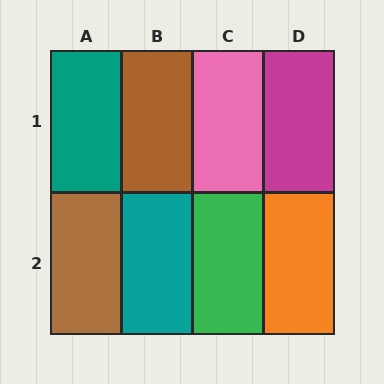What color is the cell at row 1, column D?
Magenta.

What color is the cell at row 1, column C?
Pink.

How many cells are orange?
1 cell is orange.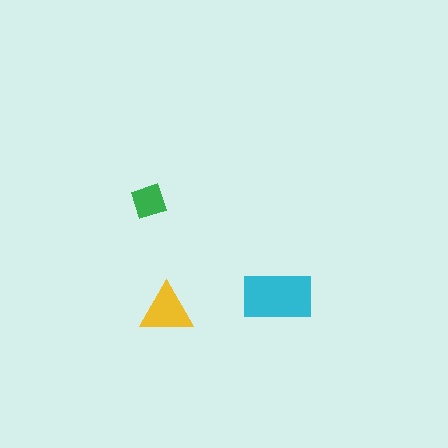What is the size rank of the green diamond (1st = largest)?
3rd.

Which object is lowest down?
The yellow triangle is bottommost.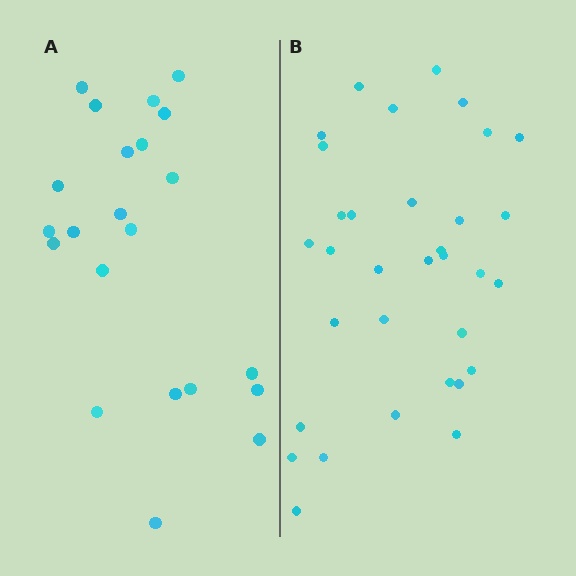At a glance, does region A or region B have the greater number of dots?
Region B (the right region) has more dots.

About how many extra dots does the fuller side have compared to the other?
Region B has roughly 12 or so more dots than region A.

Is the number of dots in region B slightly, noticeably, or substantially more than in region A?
Region B has substantially more. The ratio is roughly 1.5 to 1.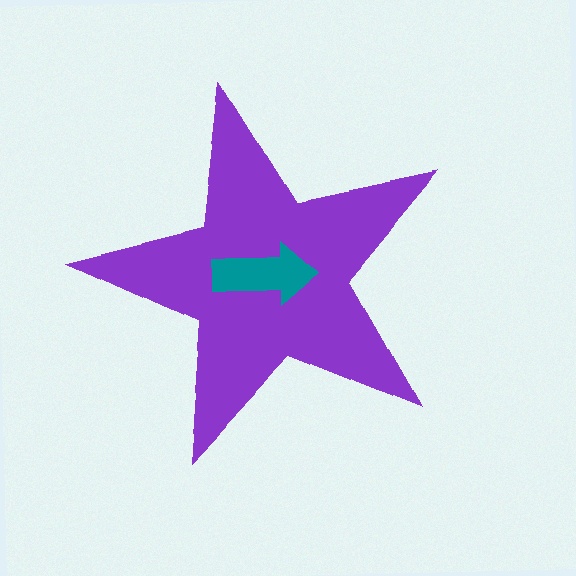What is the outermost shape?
The purple star.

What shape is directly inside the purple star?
The teal arrow.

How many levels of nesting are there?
2.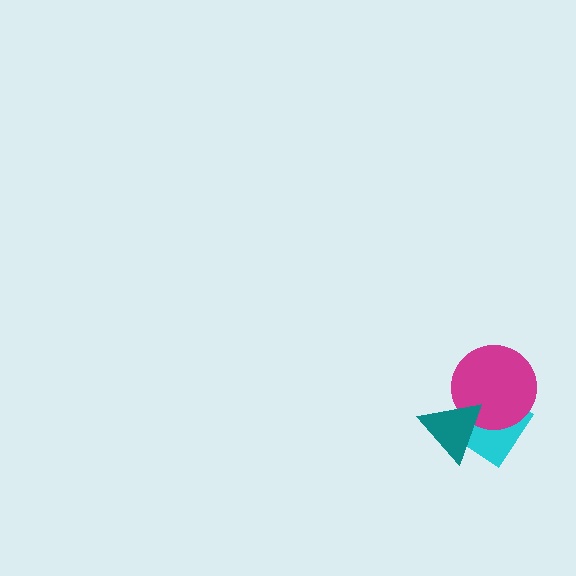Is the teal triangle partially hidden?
No, no other shape covers it.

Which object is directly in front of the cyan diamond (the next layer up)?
The magenta circle is directly in front of the cyan diamond.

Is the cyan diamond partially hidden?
Yes, it is partially covered by another shape.